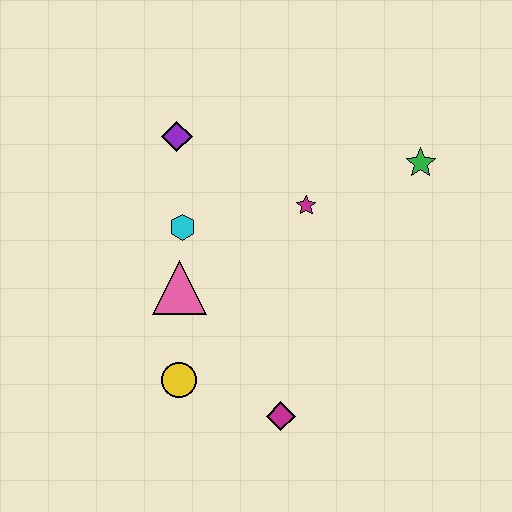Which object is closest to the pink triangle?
The cyan hexagon is closest to the pink triangle.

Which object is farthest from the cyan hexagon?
The green star is farthest from the cyan hexagon.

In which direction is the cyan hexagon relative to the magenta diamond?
The cyan hexagon is above the magenta diamond.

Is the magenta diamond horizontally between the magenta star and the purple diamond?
Yes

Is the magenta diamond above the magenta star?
No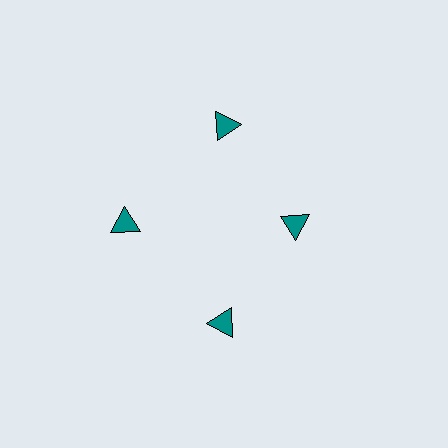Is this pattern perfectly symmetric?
No. The 4 teal triangles are arranged in a ring, but one element near the 3 o'clock position is pulled inward toward the center, breaking the 4-fold rotational symmetry.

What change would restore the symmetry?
The symmetry would be restored by moving it outward, back onto the ring so that all 4 triangles sit at equal angles and equal distance from the center.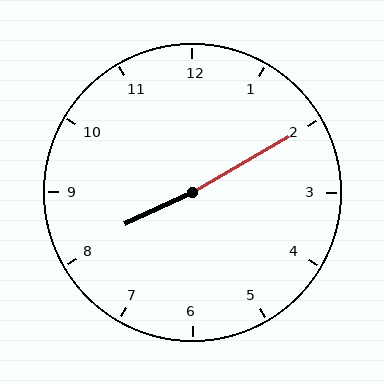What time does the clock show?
8:10.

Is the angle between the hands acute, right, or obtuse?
It is obtuse.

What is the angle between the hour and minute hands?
Approximately 175 degrees.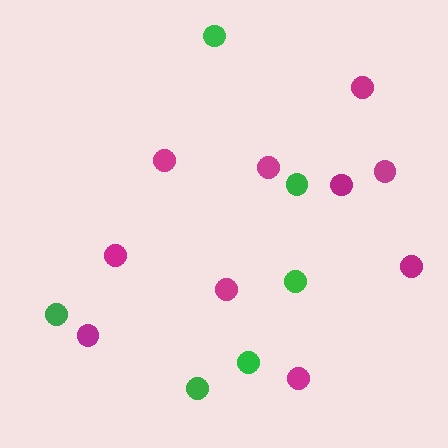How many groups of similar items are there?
There are 2 groups: one group of magenta circles (10) and one group of green circles (6).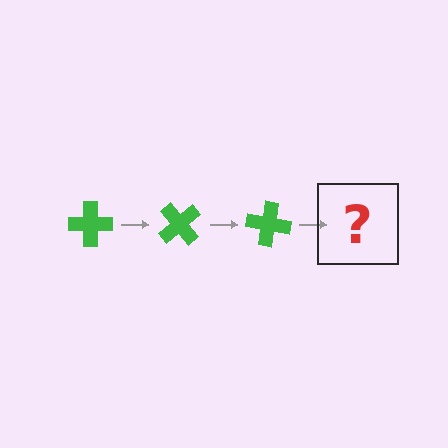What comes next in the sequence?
The next element should be a green cross rotated 150 degrees.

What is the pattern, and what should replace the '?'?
The pattern is that the cross rotates 50 degrees each step. The '?' should be a green cross rotated 150 degrees.